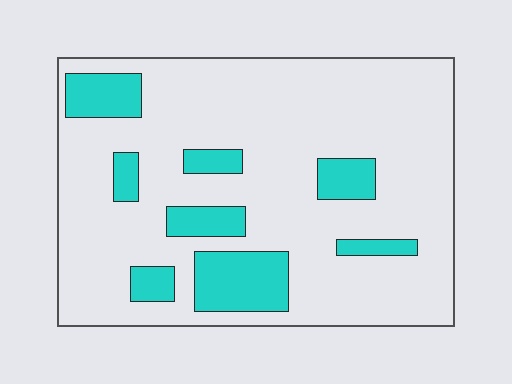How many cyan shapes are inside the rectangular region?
8.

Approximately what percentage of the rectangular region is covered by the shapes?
Approximately 20%.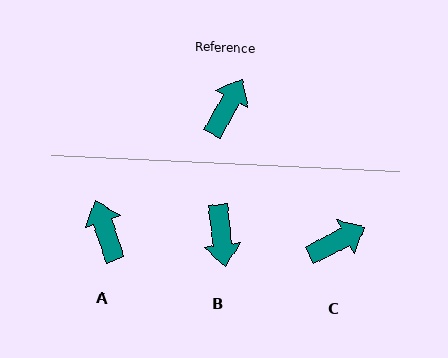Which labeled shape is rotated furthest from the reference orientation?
B, about 145 degrees away.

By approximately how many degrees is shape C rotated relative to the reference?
Approximately 34 degrees clockwise.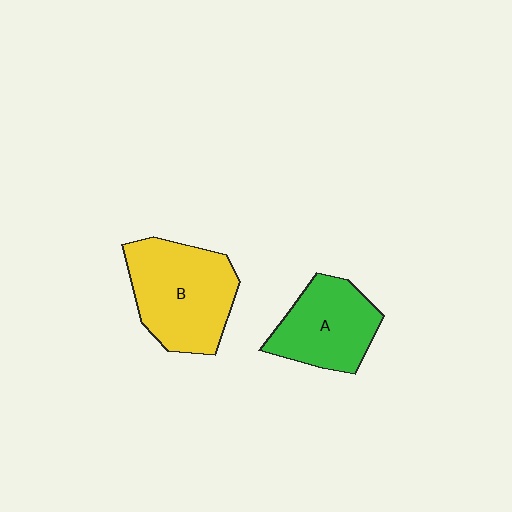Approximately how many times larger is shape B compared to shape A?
Approximately 1.3 times.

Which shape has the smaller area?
Shape A (green).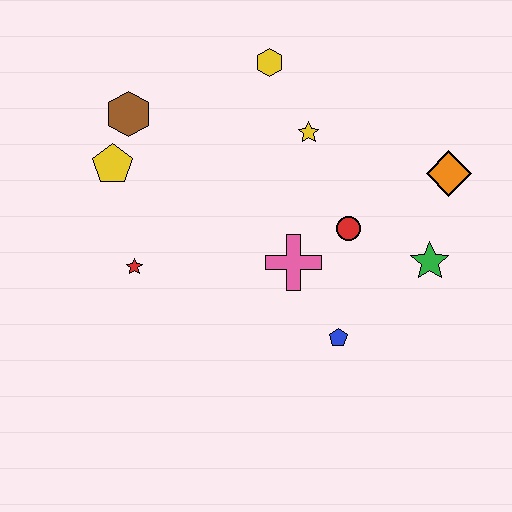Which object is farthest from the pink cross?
The brown hexagon is farthest from the pink cross.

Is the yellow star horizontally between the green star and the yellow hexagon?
Yes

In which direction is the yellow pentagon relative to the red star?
The yellow pentagon is above the red star.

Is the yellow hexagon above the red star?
Yes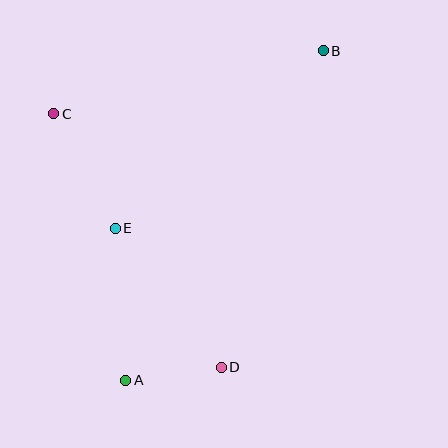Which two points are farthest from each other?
Points A and B are farthest from each other.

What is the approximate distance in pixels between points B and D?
The distance between B and D is approximately 333 pixels.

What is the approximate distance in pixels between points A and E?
The distance between A and E is approximately 153 pixels.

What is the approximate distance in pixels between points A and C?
The distance between A and C is approximately 276 pixels.